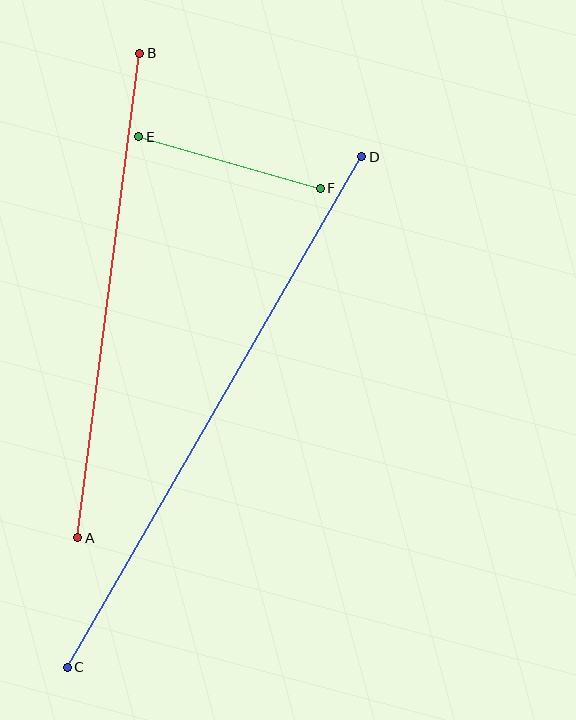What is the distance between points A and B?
The distance is approximately 489 pixels.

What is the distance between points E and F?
The distance is approximately 189 pixels.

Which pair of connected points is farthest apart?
Points C and D are farthest apart.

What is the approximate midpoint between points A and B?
The midpoint is at approximately (109, 296) pixels.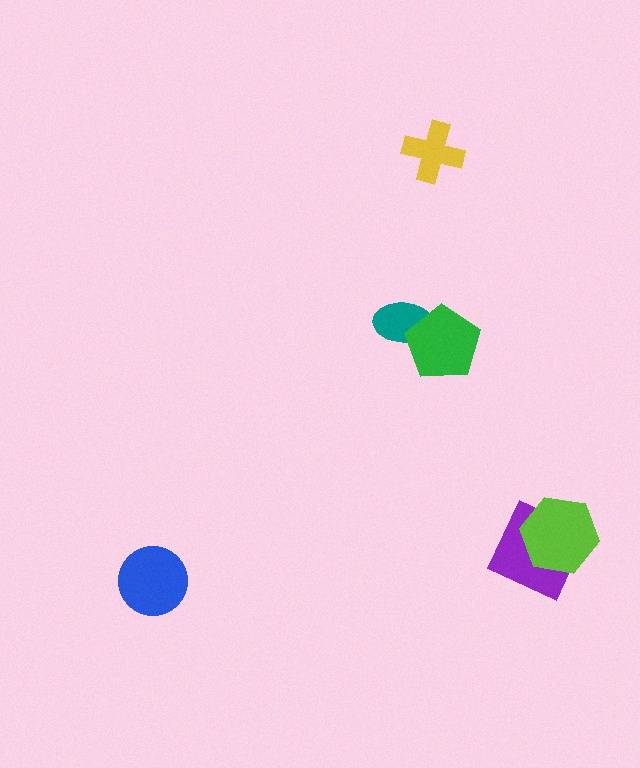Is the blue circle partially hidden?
No, no other shape covers it.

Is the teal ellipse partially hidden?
Yes, it is partially covered by another shape.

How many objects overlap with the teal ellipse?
1 object overlaps with the teal ellipse.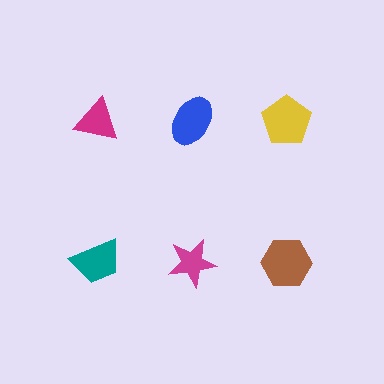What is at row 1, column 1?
A magenta triangle.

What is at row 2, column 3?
A brown hexagon.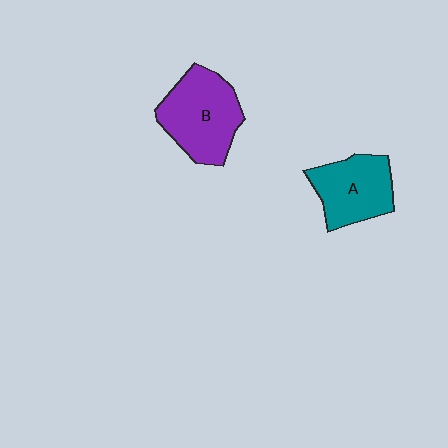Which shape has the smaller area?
Shape A (teal).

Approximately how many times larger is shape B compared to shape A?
Approximately 1.2 times.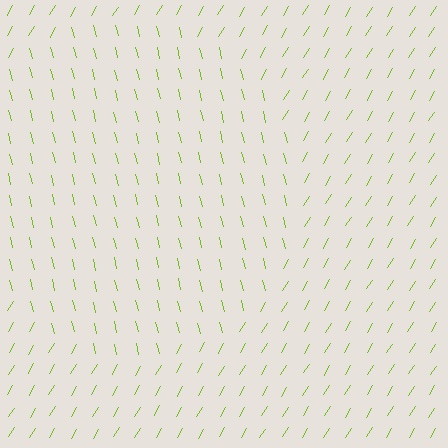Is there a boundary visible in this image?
Yes, there is a texture boundary formed by a change in line orientation.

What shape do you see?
I see a circle.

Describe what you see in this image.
The image is filled with small lime line segments. A circle region in the image has lines oriented differently from the surrounding lines, creating a visible texture boundary.